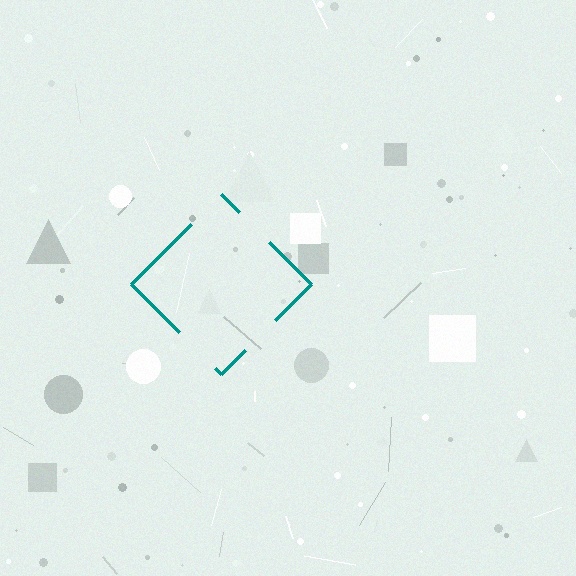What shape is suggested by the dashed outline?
The dashed outline suggests a diamond.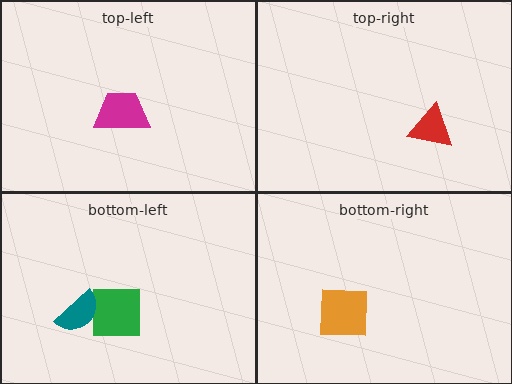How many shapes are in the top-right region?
1.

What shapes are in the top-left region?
The magenta trapezoid.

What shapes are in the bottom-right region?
The orange square.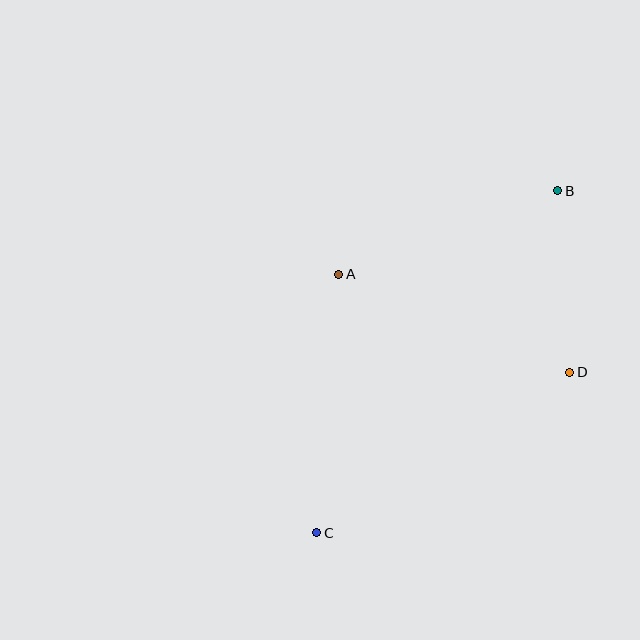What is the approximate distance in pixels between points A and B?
The distance between A and B is approximately 234 pixels.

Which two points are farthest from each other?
Points B and C are farthest from each other.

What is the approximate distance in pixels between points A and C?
The distance between A and C is approximately 259 pixels.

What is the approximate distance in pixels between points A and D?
The distance between A and D is approximately 251 pixels.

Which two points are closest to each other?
Points B and D are closest to each other.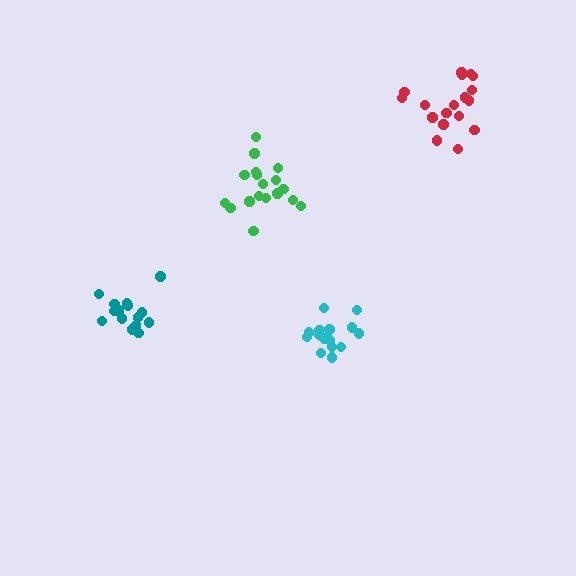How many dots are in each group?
Group 1: 18 dots, Group 2: 15 dots, Group 3: 17 dots, Group 4: 18 dots (68 total).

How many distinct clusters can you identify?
There are 4 distinct clusters.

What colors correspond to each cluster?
The clusters are colored: green, cyan, teal, red.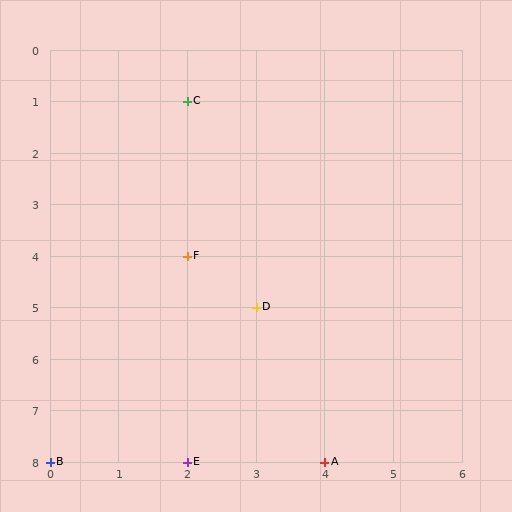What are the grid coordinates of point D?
Point D is at grid coordinates (3, 5).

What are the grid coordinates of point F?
Point F is at grid coordinates (2, 4).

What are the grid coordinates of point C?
Point C is at grid coordinates (2, 1).